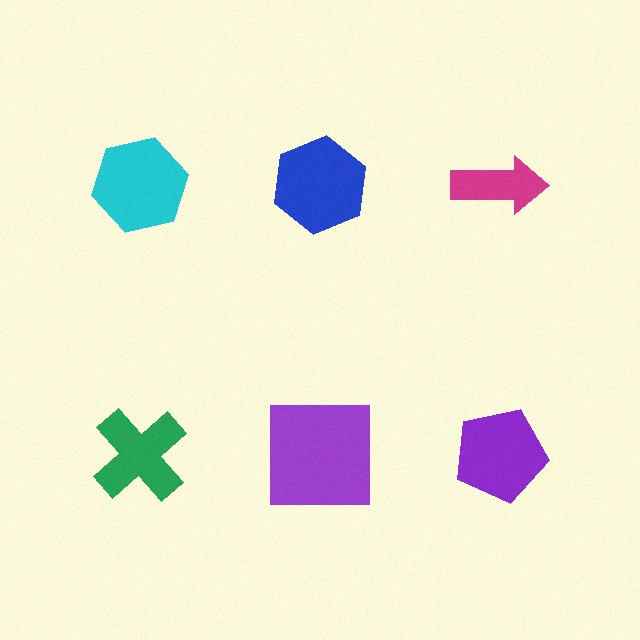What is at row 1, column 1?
A cyan hexagon.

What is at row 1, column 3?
A magenta arrow.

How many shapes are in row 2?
3 shapes.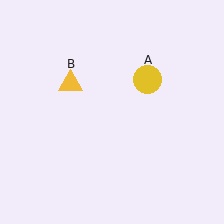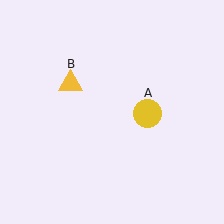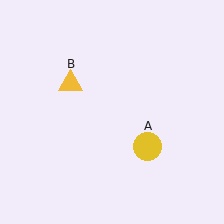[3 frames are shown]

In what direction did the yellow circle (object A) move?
The yellow circle (object A) moved down.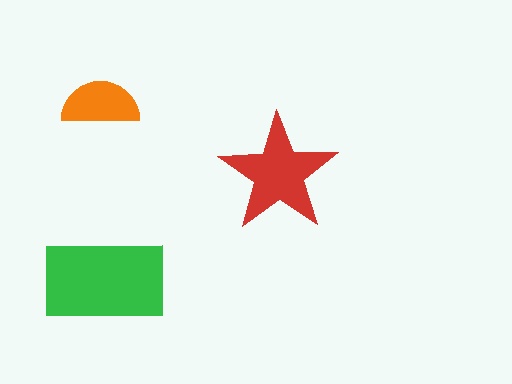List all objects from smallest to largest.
The orange semicircle, the red star, the green rectangle.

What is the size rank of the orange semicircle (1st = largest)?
3rd.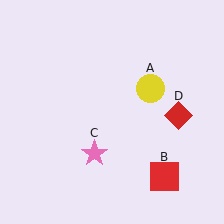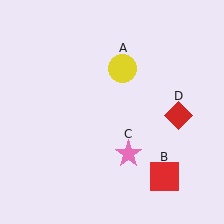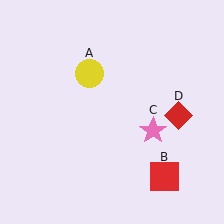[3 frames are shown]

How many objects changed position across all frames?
2 objects changed position: yellow circle (object A), pink star (object C).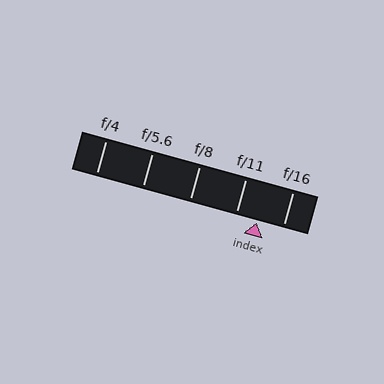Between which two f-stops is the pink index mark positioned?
The index mark is between f/11 and f/16.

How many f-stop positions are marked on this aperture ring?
There are 5 f-stop positions marked.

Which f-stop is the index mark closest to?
The index mark is closest to f/11.